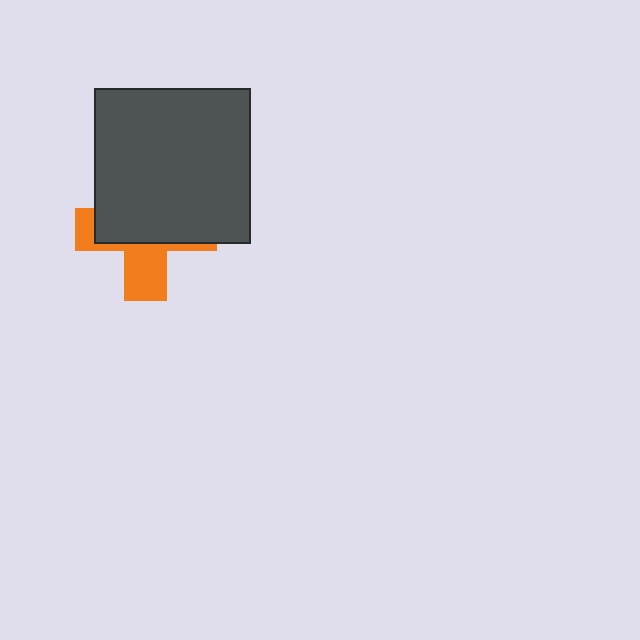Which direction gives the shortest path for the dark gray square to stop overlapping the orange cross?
Moving up gives the shortest separation.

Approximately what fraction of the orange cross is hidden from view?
Roughly 63% of the orange cross is hidden behind the dark gray square.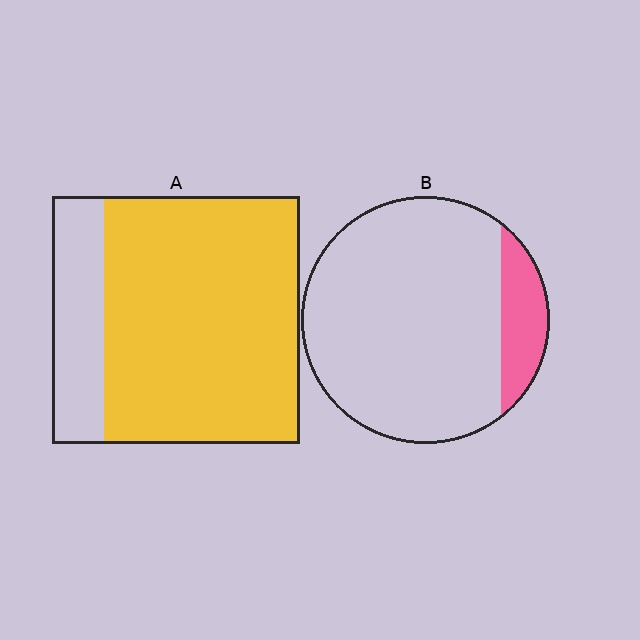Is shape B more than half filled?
No.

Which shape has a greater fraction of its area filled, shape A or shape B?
Shape A.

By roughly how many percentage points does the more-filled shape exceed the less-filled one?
By roughly 65 percentage points (A over B).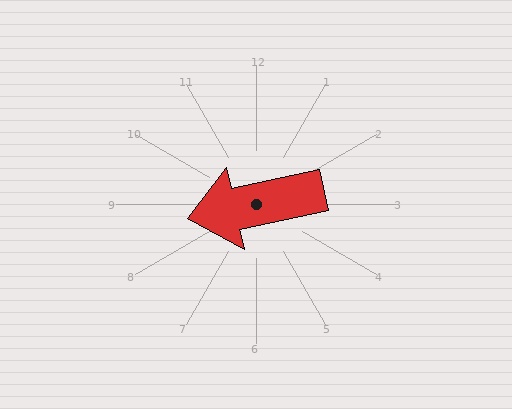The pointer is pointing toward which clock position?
Roughly 9 o'clock.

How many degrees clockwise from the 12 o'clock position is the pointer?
Approximately 258 degrees.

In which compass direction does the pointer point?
West.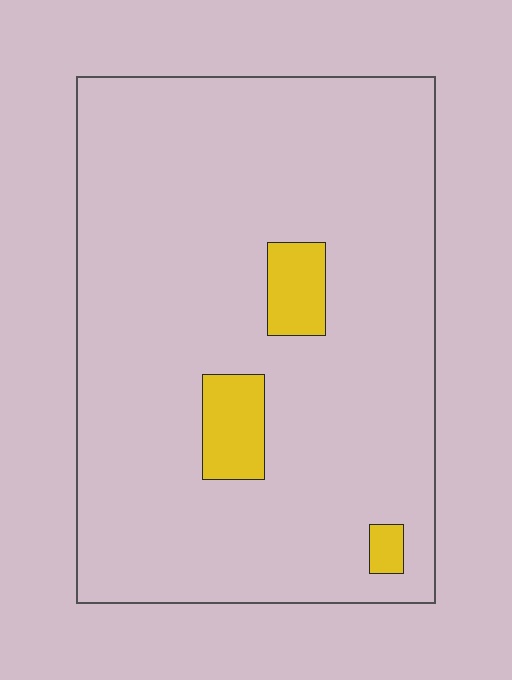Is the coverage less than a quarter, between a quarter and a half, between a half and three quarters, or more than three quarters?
Less than a quarter.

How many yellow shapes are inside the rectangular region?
3.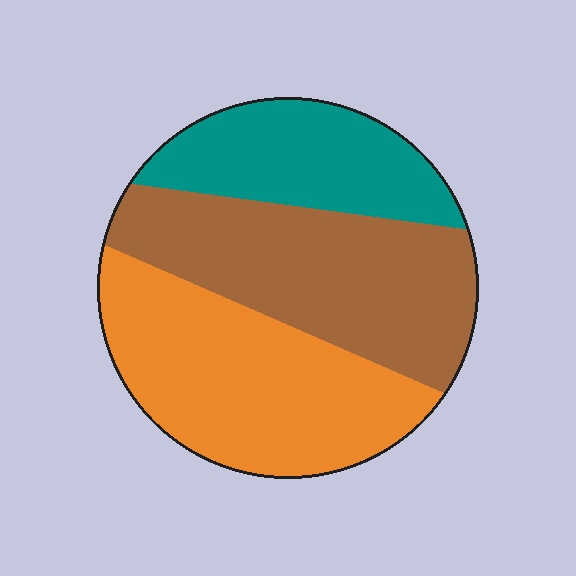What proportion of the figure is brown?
Brown covers about 40% of the figure.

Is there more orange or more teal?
Orange.